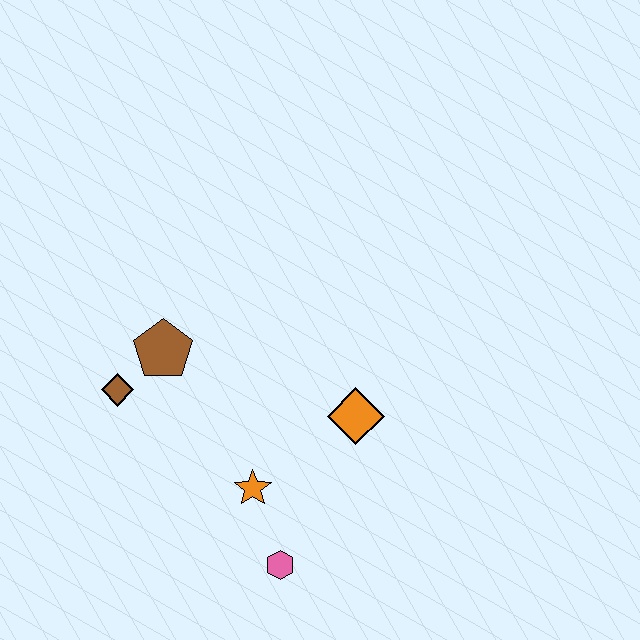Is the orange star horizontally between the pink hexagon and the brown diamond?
Yes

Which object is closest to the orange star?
The pink hexagon is closest to the orange star.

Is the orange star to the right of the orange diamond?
No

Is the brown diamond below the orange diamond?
No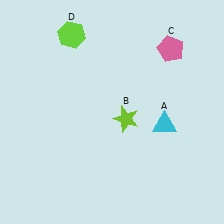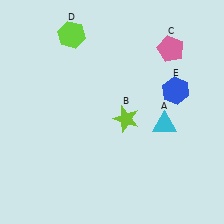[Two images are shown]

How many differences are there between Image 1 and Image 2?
There is 1 difference between the two images.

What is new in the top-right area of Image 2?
A blue hexagon (E) was added in the top-right area of Image 2.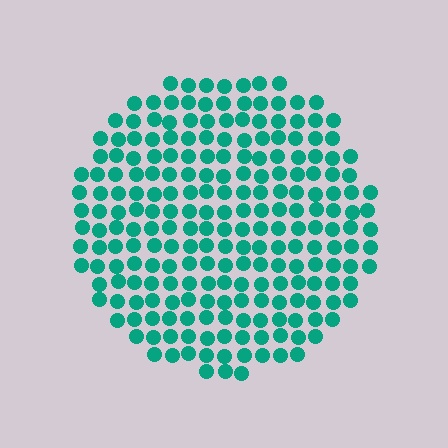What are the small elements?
The small elements are circles.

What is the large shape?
The large shape is a circle.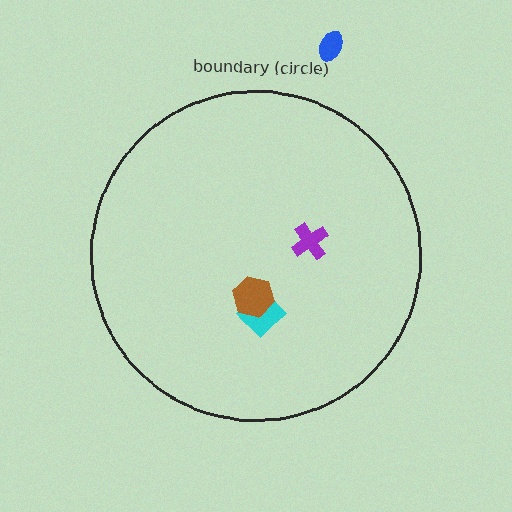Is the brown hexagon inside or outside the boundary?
Inside.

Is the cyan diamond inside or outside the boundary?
Inside.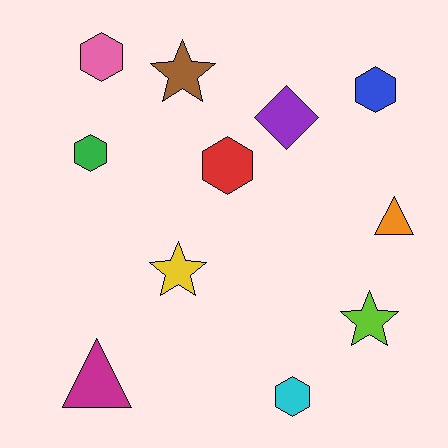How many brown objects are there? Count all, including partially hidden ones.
There is 1 brown object.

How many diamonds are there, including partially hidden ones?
There is 1 diamond.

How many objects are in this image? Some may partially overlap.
There are 11 objects.